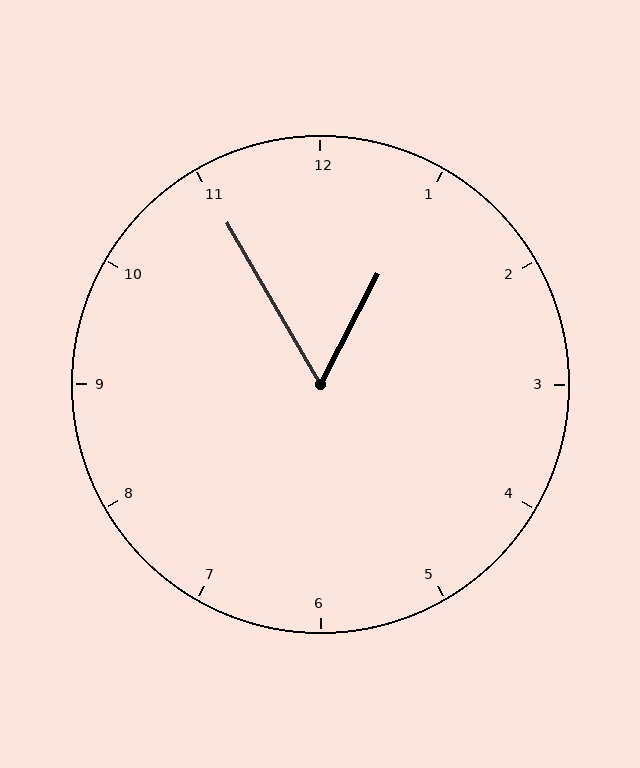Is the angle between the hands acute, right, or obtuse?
It is acute.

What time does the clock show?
12:55.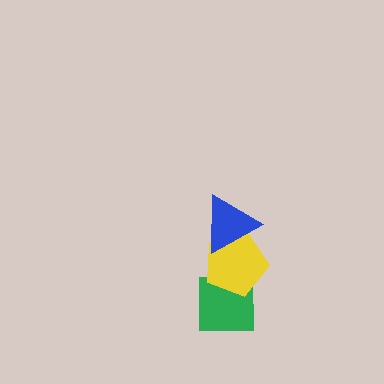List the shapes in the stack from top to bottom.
From top to bottom: the blue triangle, the yellow pentagon, the green square.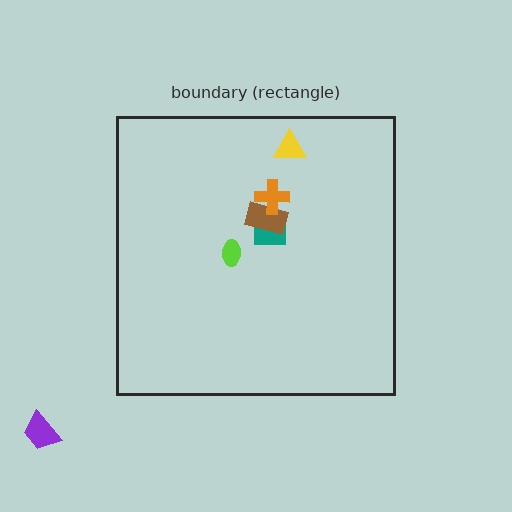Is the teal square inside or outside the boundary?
Inside.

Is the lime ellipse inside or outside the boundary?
Inside.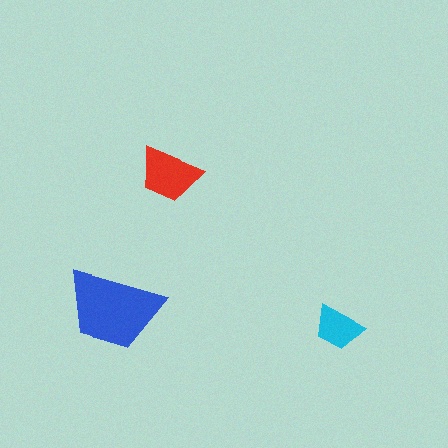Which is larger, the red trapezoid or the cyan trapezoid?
The red one.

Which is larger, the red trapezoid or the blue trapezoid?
The blue one.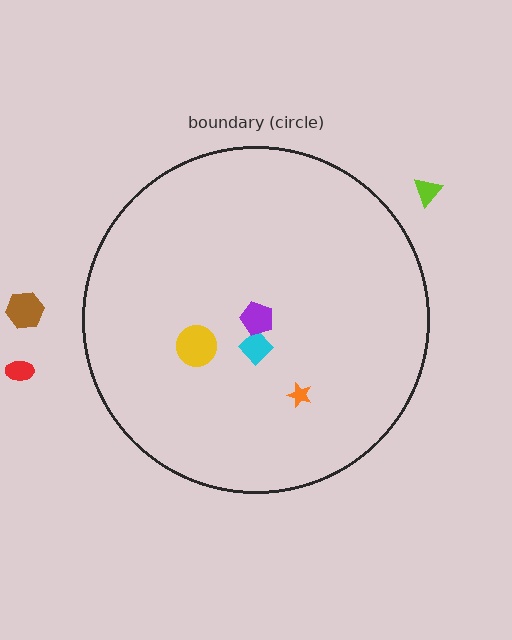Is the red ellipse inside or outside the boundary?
Outside.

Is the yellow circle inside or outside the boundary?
Inside.